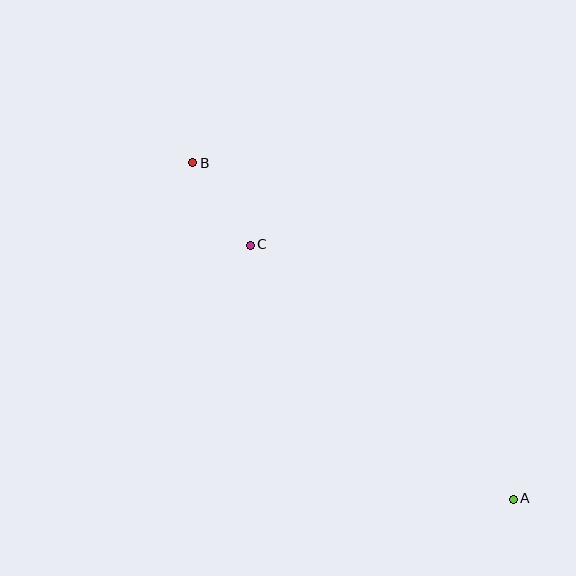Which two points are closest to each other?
Points B and C are closest to each other.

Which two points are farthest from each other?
Points A and B are farthest from each other.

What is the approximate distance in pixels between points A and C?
The distance between A and C is approximately 366 pixels.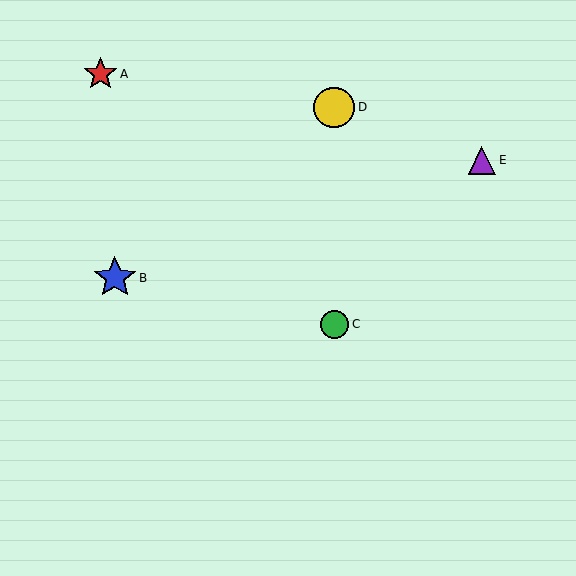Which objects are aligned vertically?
Objects C, D are aligned vertically.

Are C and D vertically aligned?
Yes, both are at x≈334.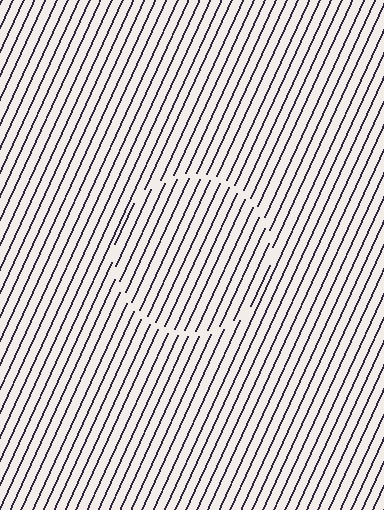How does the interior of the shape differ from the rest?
The interior of the shape contains the same grating, shifted by half a period — the contour is defined by the phase discontinuity where line-ends from the inner and outer gratings abut.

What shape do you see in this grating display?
An illusory circle. The interior of the shape contains the same grating, shifted by half a period — the contour is defined by the phase discontinuity where line-ends from the inner and outer gratings abut.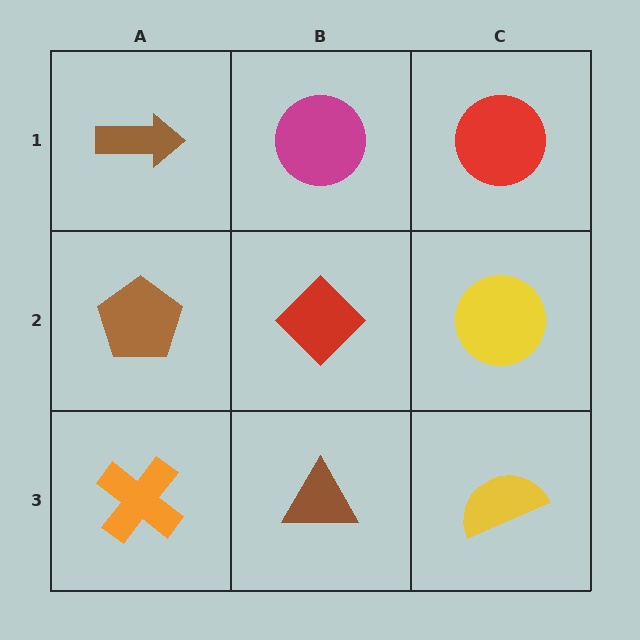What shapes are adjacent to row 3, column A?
A brown pentagon (row 2, column A), a brown triangle (row 3, column B).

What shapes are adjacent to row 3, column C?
A yellow circle (row 2, column C), a brown triangle (row 3, column B).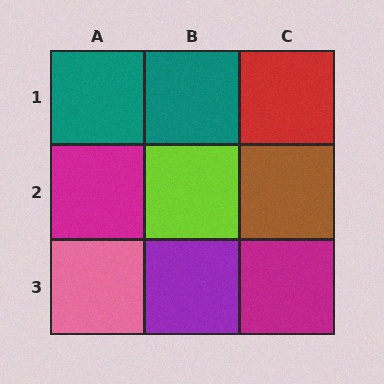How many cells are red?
1 cell is red.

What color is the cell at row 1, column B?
Teal.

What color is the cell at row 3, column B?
Purple.